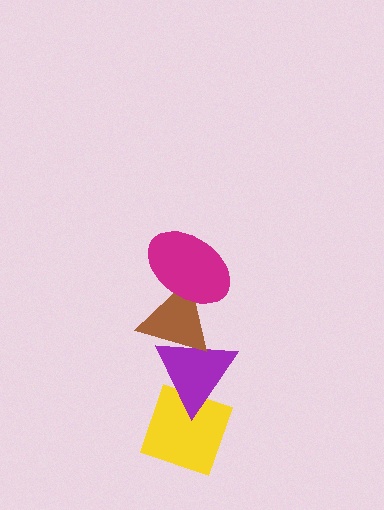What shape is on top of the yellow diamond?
The purple triangle is on top of the yellow diamond.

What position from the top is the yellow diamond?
The yellow diamond is 4th from the top.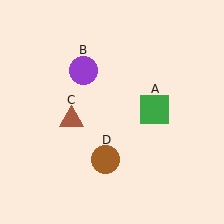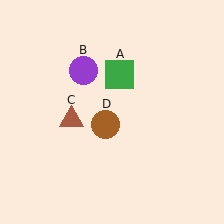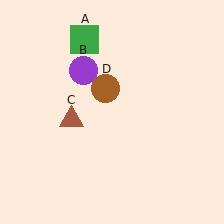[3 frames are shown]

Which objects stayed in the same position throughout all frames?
Purple circle (object B) and brown triangle (object C) remained stationary.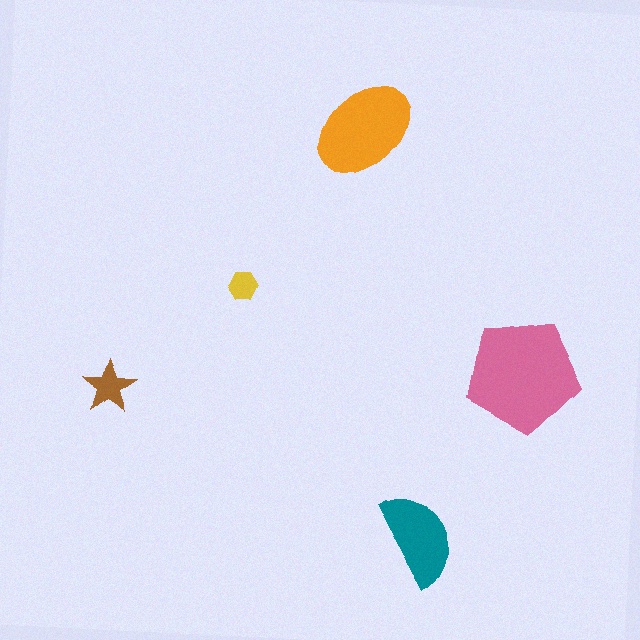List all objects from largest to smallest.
The pink pentagon, the orange ellipse, the teal semicircle, the brown star, the yellow hexagon.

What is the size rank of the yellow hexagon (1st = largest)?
5th.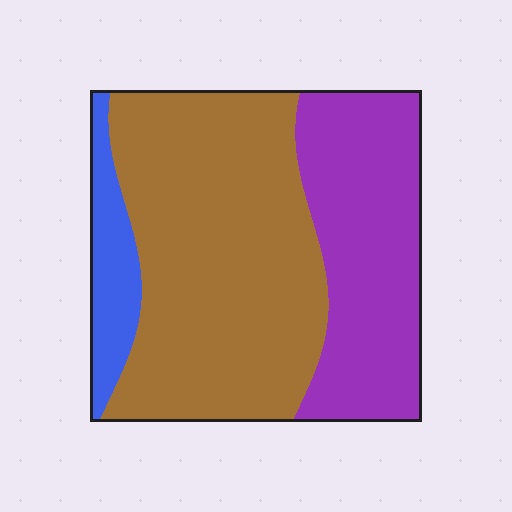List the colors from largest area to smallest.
From largest to smallest: brown, purple, blue.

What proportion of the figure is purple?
Purple covers 33% of the figure.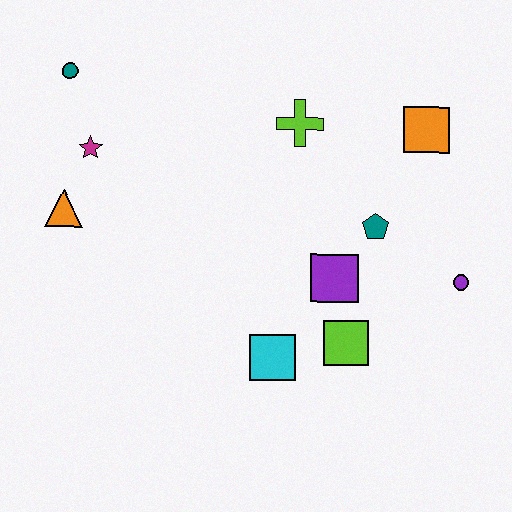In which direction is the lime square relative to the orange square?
The lime square is below the orange square.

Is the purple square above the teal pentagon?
No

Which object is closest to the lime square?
The purple square is closest to the lime square.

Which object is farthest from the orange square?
The orange triangle is farthest from the orange square.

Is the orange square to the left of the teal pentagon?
No